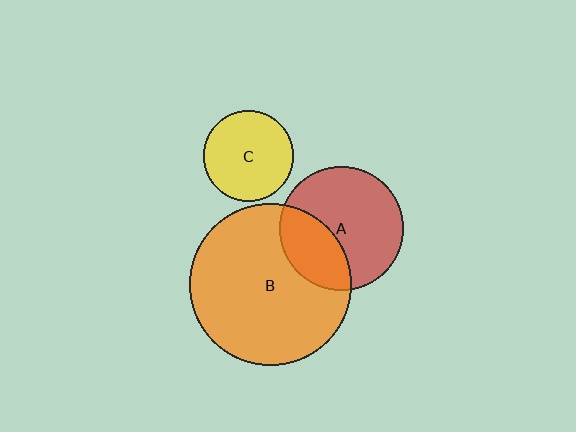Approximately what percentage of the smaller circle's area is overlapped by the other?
Approximately 35%.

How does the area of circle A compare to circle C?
Approximately 1.9 times.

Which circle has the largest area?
Circle B (orange).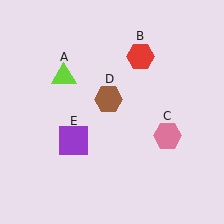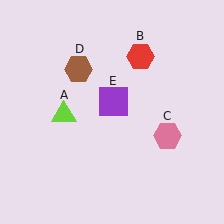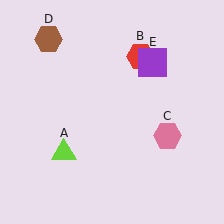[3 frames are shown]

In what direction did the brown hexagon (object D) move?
The brown hexagon (object D) moved up and to the left.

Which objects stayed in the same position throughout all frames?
Red hexagon (object B) and pink hexagon (object C) remained stationary.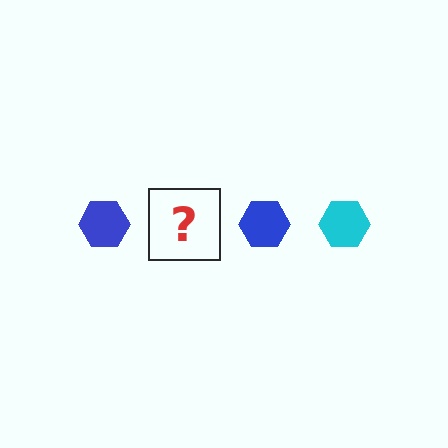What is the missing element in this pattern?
The missing element is a cyan hexagon.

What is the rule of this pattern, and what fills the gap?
The rule is that the pattern cycles through blue, cyan hexagons. The gap should be filled with a cyan hexagon.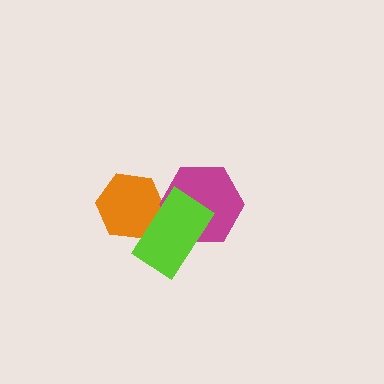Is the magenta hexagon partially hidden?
Yes, it is partially covered by another shape.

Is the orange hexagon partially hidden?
Yes, it is partially covered by another shape.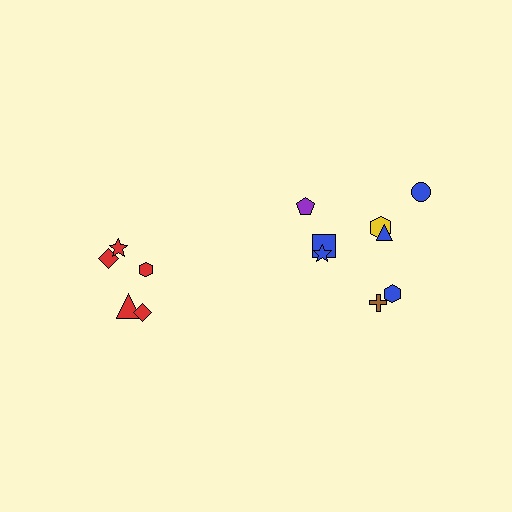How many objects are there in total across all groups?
There are 13 objects.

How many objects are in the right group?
There are 8 objects.